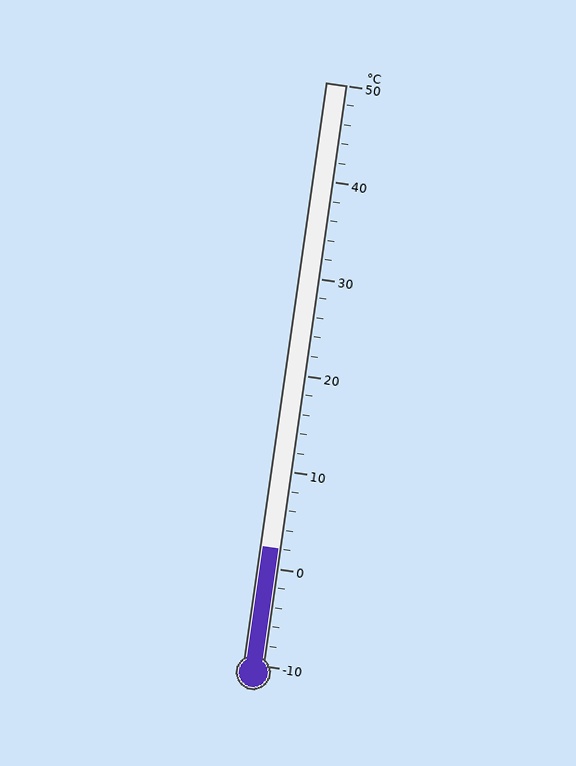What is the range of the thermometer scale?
The thermometer scale ranges from -10°C to 50°C.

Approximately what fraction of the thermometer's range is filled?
The thermometer is filled to approximately 20% of its range.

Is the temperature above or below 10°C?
The temperature is below 10°C.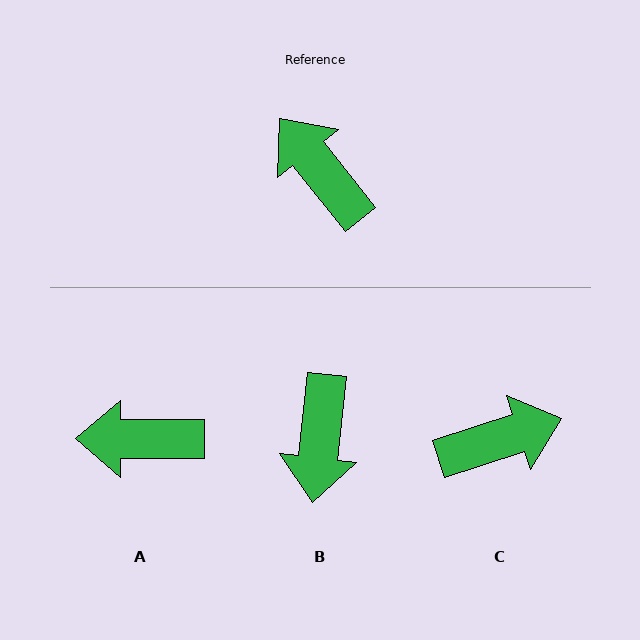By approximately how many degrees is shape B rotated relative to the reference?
Approximately 135 degrees counter-clockwise.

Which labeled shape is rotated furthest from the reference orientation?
B, about 135 degrees away.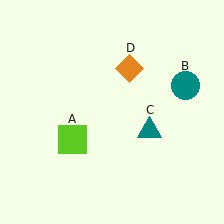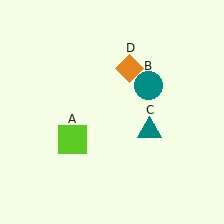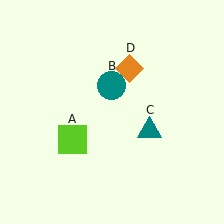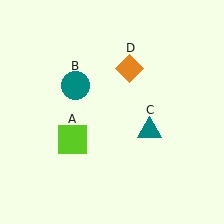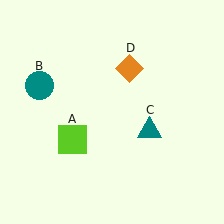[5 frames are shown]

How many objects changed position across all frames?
1 object changed position: teal circle (object B).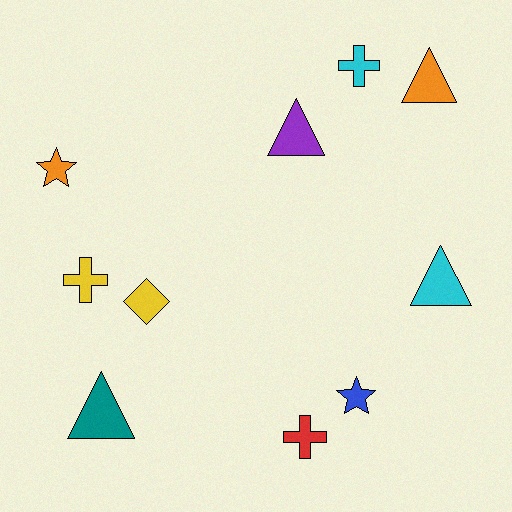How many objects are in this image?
There are 10 objects.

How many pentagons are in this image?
There are no pentagons.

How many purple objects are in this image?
There is 1 purple object.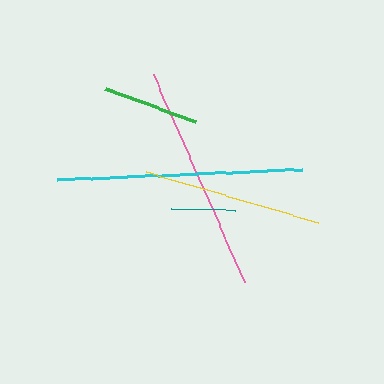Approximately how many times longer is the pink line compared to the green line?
The pink line is approximately 2.4 times the length of the green line.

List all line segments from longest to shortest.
From longest to shortest: cyan, pink, yellow, green, teal.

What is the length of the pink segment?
The pink segment is approximately 227 pixels long.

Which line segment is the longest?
The cyan line is the longest at approximately 245 pixels.